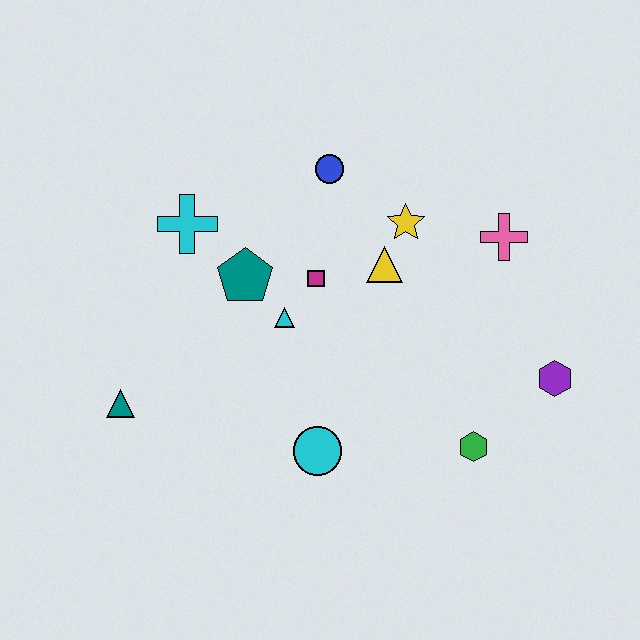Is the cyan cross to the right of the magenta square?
No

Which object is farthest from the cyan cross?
The purple hexagon is farthest from the cyan cross.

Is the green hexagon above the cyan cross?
No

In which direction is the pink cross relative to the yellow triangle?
The pink cross is to the right of the yellow triangle.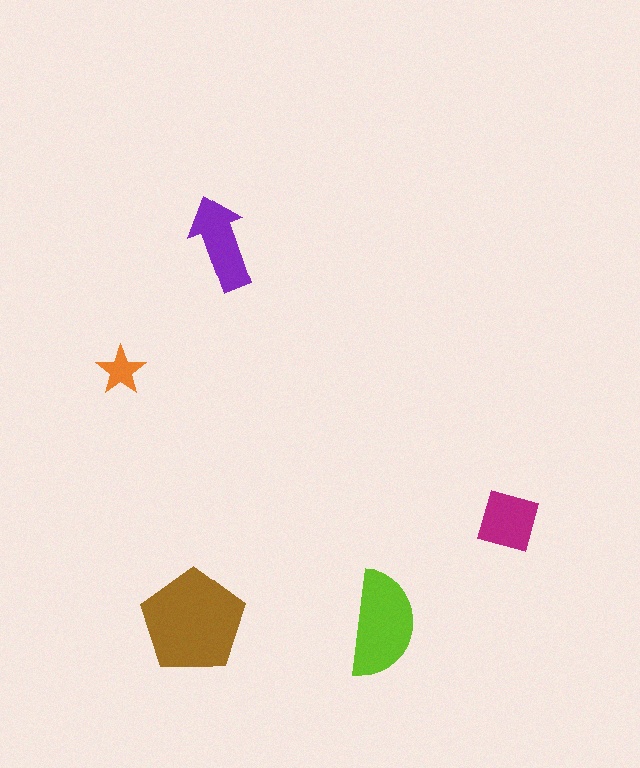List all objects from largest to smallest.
The brown pentagon, the lime semicircle, the purple arrow, the magenta square, the orange star.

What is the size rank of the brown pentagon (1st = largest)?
1st.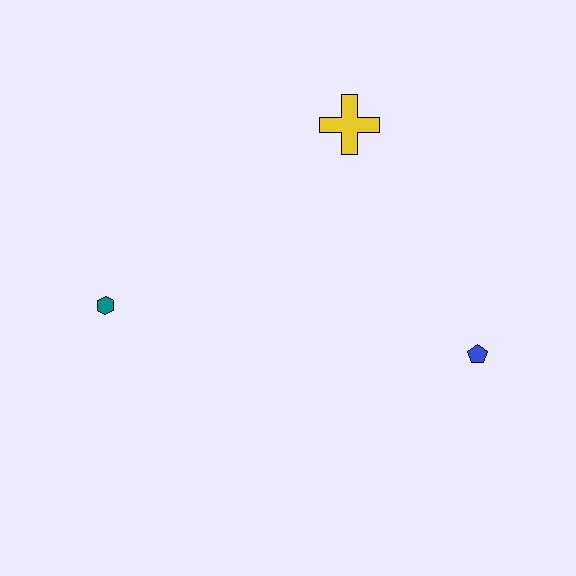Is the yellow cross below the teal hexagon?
No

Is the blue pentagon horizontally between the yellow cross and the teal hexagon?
No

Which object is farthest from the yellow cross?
The teal hexagon is farthest from the yellow cross.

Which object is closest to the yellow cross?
The blue pentagon is closest to the yellow cross.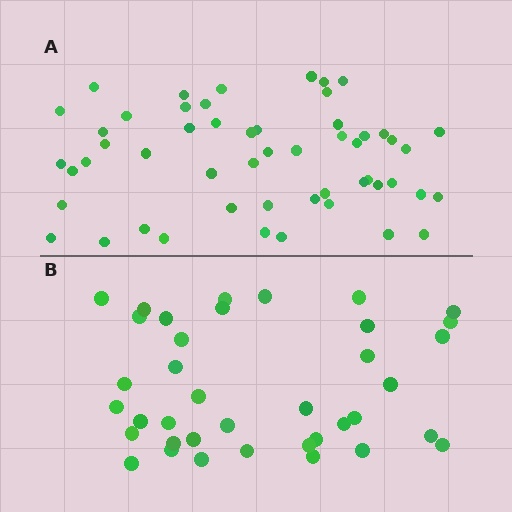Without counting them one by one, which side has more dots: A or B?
Region A (the top region) has more dots.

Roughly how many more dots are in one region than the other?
Region A has approximately 15 more dots than region B.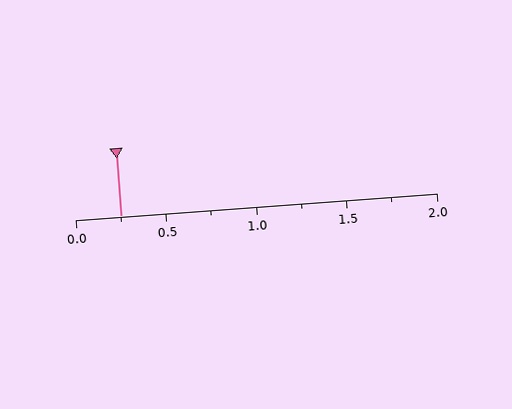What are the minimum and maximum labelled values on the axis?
The axis runs from 0.0 to 2.0.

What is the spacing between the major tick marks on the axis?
The major ticks are spaced 0.5 apart.